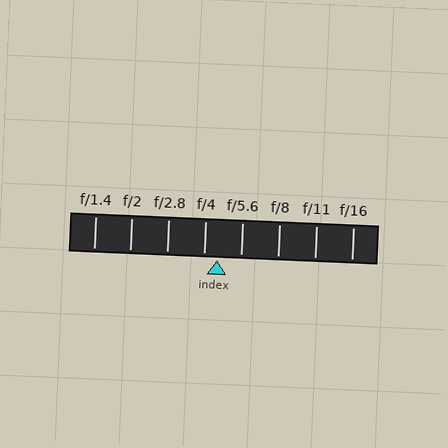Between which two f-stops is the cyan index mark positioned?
The index mark is between f/4 and f/5.6.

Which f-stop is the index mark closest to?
The index mark is closest to f/4.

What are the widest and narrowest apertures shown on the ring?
The widest aperture shown is f/1.4 and the narrowest is f/16.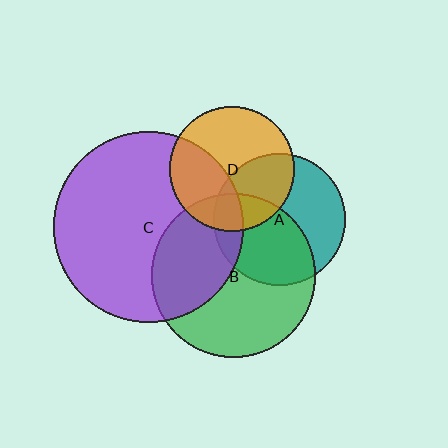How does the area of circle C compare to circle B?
Approximately 1.3 times.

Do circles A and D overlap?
Yes.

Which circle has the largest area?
Circle C (purple).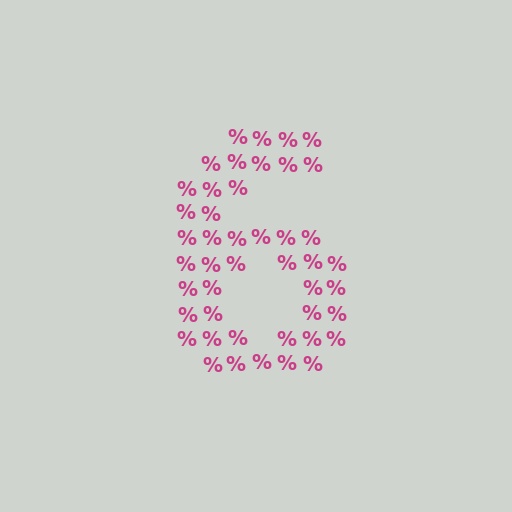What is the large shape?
The large shape is the digit 6.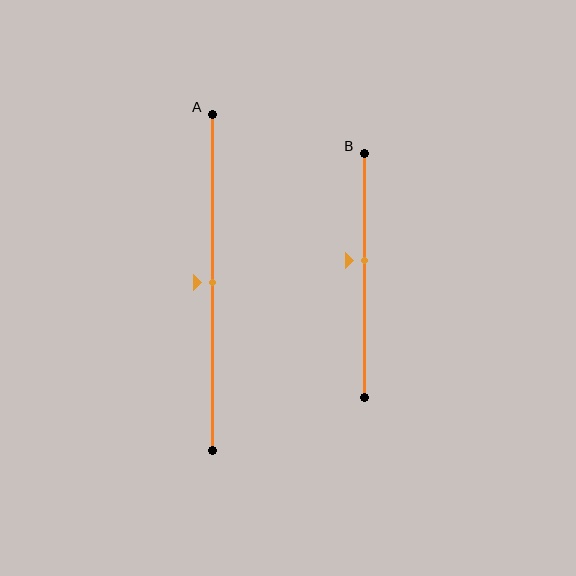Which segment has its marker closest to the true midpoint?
Segment A has its marker closest to the true midpoint.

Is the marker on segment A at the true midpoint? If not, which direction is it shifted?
Yes, the marker on segment A is at the true midpoint.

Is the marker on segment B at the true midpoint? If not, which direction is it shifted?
No, the marker on segment B is shifted upward by about 6% of the segment length.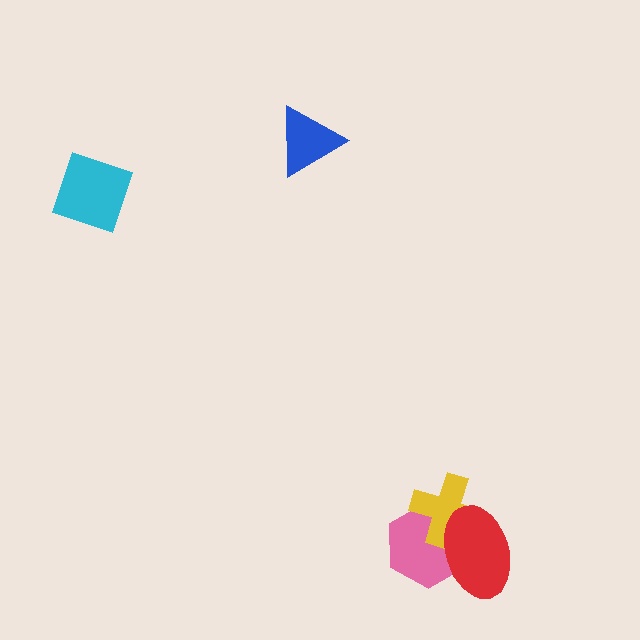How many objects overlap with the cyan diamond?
0 objects overlap with the cyan diamond.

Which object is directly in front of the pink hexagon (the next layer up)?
The yellow cross is directly in front of the pink hexagon.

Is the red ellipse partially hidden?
No, no other shape covers it.